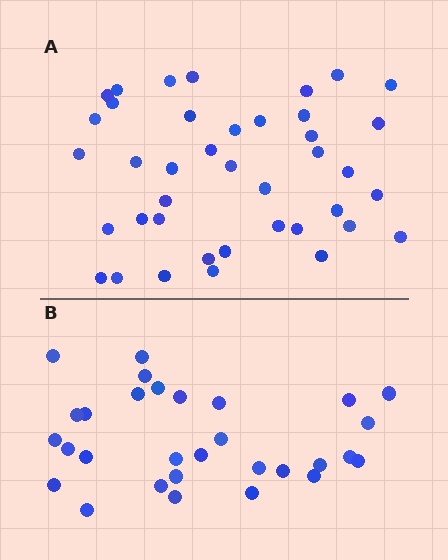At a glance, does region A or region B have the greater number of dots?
Region A (the top region) has more dots.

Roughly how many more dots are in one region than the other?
Region A has roughly 10 or so more dots than region B.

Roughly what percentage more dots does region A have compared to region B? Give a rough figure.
About 35% more.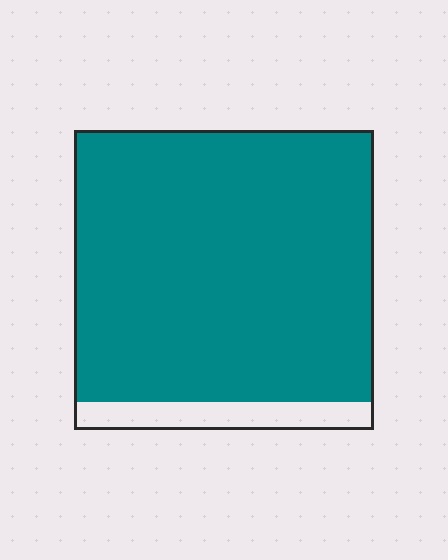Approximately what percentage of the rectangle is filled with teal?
Approximately 90%.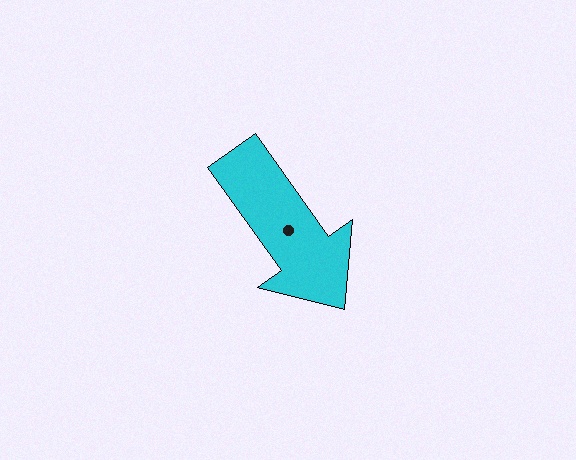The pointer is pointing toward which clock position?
Roughly 5 o'clock.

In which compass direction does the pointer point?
Southeast.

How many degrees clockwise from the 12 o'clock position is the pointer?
Approximately 144 degrees.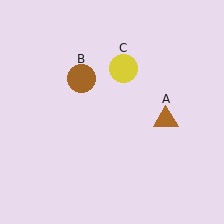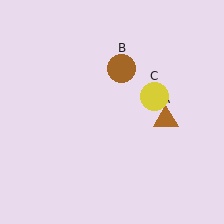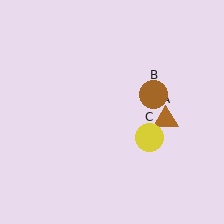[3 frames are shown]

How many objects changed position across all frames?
2 objects changed position: brown circle (object B), yellow circle (object C).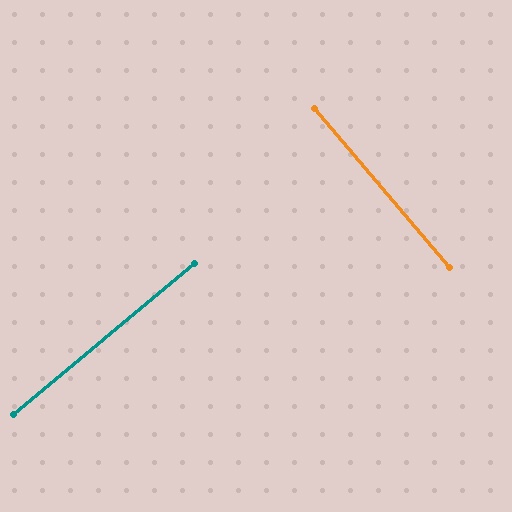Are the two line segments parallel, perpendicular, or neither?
Perpendicular — they meet at approximately 90°.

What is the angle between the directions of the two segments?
Approximately 90 degrees.